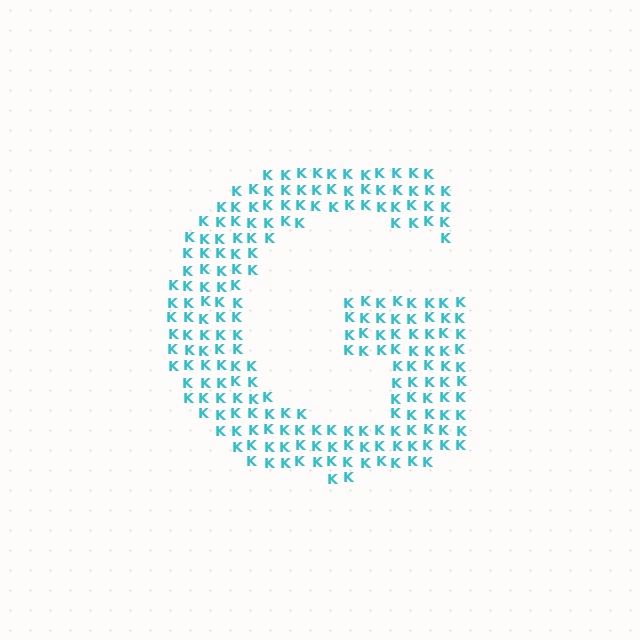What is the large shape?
The large shape is the letter G.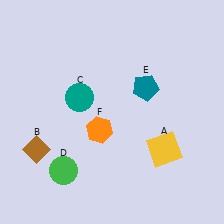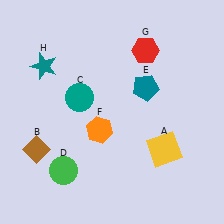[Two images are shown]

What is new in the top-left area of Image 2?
A teal star (H) was added in the top-left area of Image 2.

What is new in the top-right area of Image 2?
A red hexagon (G) was added in the top-right area of Image 2.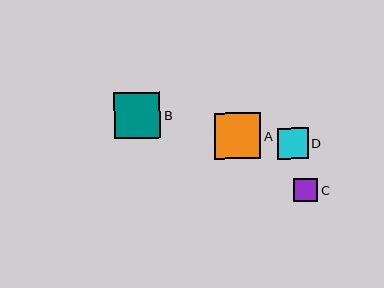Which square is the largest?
Square B is the largest with a size of approximately 46 pixels.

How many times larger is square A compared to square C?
Square A is approximately 1.9 times the size of square C.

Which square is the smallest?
Square C is the smallest with a size of approximately 24 pixels.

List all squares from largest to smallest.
From largest to smallest: B, A, D, C.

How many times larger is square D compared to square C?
Square D is approximately 1.3 times the size of square C.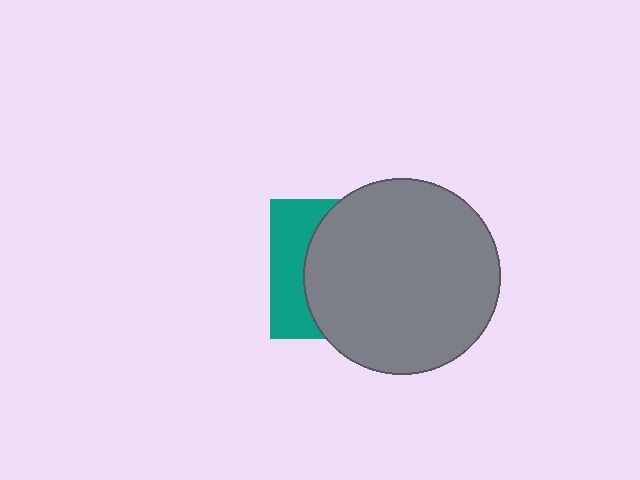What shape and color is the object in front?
The object in front is a gray circle.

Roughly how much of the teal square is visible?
A small part of it is visible (roughly 30%).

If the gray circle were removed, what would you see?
You would see the complete teal square.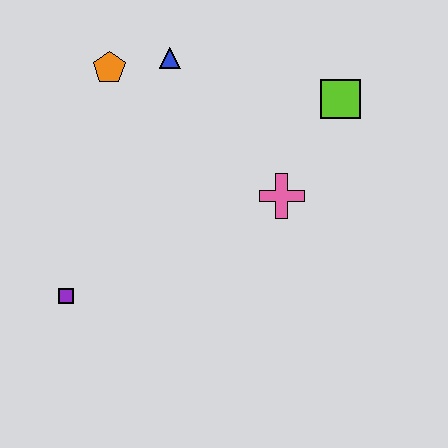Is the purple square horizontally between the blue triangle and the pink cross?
No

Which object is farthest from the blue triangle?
The purple square is farthest from the blue triangle.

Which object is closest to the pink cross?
The lime square is closest to the pink cross.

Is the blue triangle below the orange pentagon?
No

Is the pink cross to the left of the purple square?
No